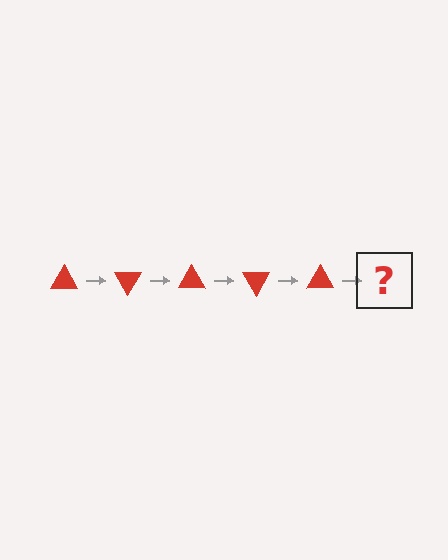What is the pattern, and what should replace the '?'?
The pattern is that the triangle rotates 60 degrees each step. The '?' should be a red triangle rotated 300 degrees.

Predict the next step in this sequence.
The next step is a red triangle rotated 300 degrees.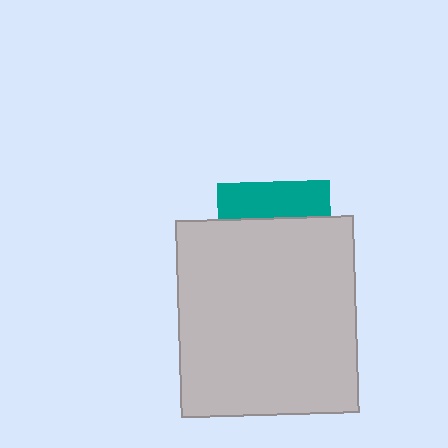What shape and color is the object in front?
The object in front is a light gray rectangle.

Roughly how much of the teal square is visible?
A small part of it is visible (roughly 32%).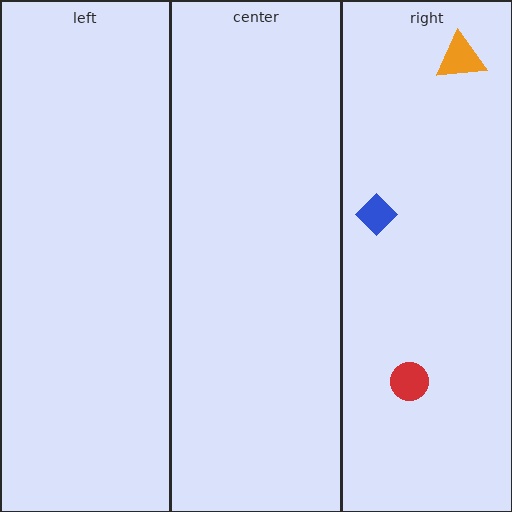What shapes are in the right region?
The orange triangle, the blue diamond, the red circle.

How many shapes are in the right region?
3.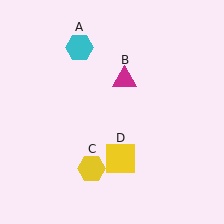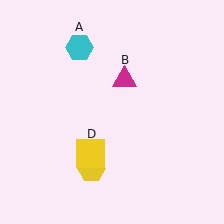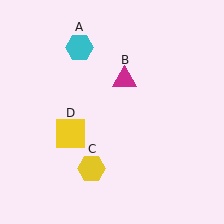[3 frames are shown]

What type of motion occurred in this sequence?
The yellow square (object D) rotated clockwise around the center of the scene.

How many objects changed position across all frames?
1 object changed position: yellow square (object D).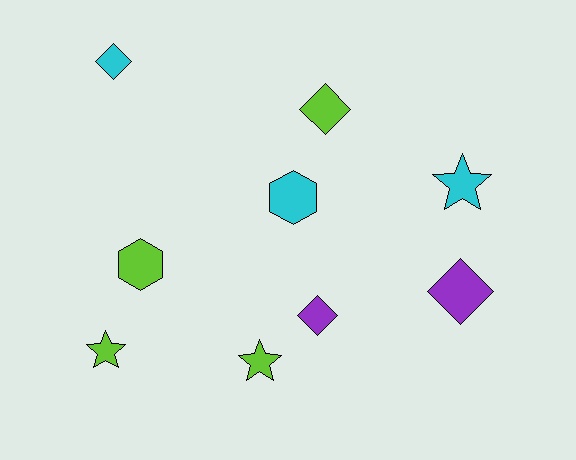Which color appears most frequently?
Lime, with 4 objects.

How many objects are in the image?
There are 9 objects.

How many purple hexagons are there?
There are no purple hexagons.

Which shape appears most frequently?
Diamond, with 4 objects.